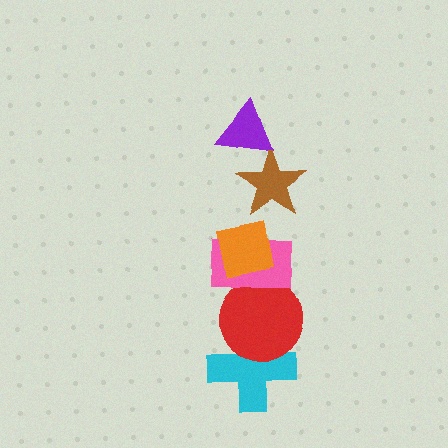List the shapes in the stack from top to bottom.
From top to bottom: the purple triangle, the brown star, the orange square, the pink rectangle, the red circle, the cyan cross.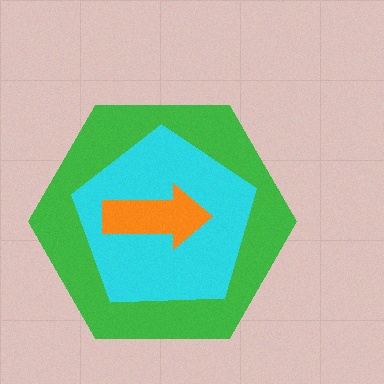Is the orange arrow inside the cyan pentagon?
Yes.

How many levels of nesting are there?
3.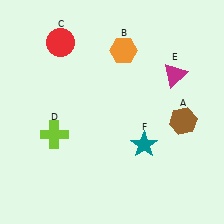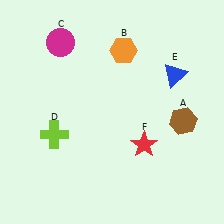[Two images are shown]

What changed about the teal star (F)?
In Image 1, F is teal. In Image 2, it changed to red.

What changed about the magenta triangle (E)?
In Image 1, E is magenta. In Image 2, it changed to blue.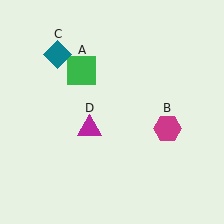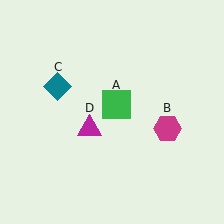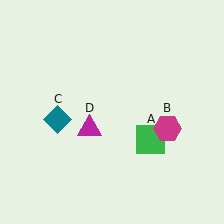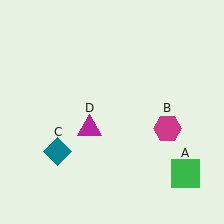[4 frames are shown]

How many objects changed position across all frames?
2 objects changed position: green square (object A), teal diamond (object C).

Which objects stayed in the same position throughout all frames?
Magenta hexagon (object B) and magenta triangle (object D) remained stationary.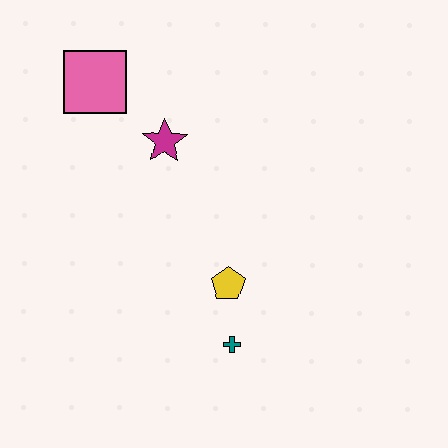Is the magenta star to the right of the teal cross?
No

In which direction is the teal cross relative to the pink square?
The teal cross is below the pink square.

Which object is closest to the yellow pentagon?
The teal cross is closest to the yellow pentagon.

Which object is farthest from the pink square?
The teal cross is farthest from the pink square.